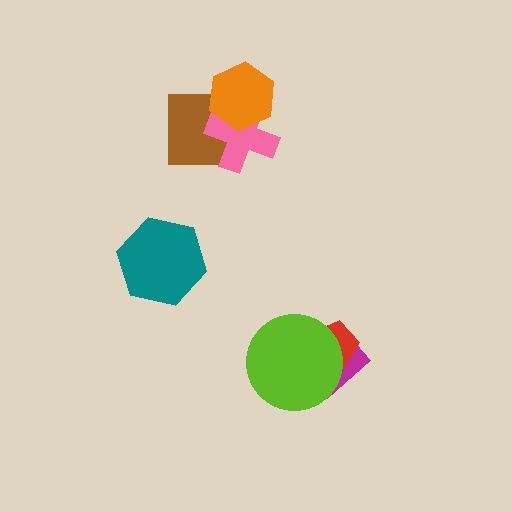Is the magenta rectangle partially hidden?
Yes, it is partially covered by another shape.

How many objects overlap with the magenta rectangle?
2 objects overlap with the magenta rectangle.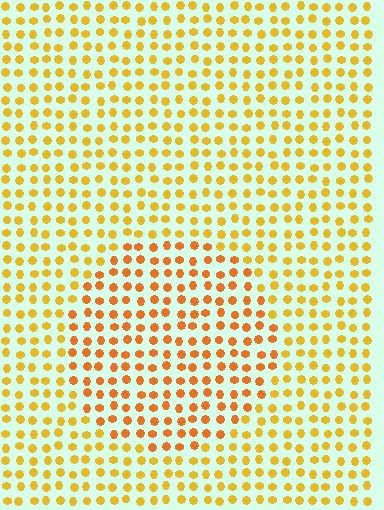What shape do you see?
I see a circle.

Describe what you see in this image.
The image is filled with small yellow elements in a uniform arrangement. A circle-shaped region is visible where the elements are tinted to a slightly different hue, forming a subtle color boundary.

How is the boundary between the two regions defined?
The boundary is defined purely by a slight shift in hue (about 23 degrees). Spacing, size, and orientation are identical on both sides.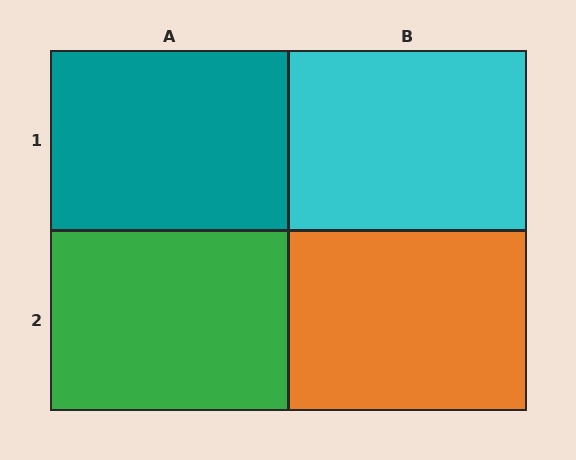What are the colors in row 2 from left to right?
Green, orange.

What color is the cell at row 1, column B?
Cyan.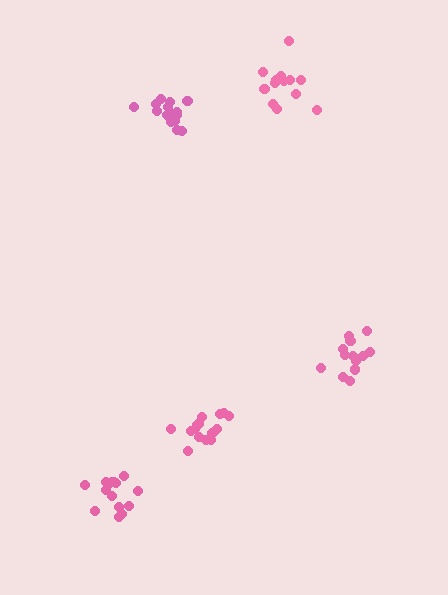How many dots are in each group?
Group 1: 16 dots, Group 2: 16 dots, Group 3: 15 dots, Group 4: 13 dots, Group 5: 13 dots (73 total).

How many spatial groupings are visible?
There are 5 spatial groupings.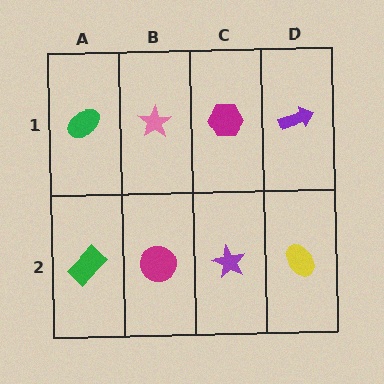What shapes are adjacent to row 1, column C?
A purple star (row 2, column C), a pink star (row 1, column B), a purple arrow (row 1, column D).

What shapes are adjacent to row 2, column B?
A pink star (row 1, column B), a green rectangle (row 2, column A), a purple star (row 2, column C).